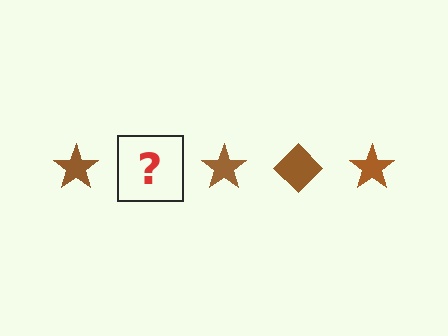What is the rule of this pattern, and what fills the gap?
The rule is that the pattern cycles through star, diamond shapes in brown. The gap should be filled with a brown diamond.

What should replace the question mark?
The question mark should be replaced with a brown diamond.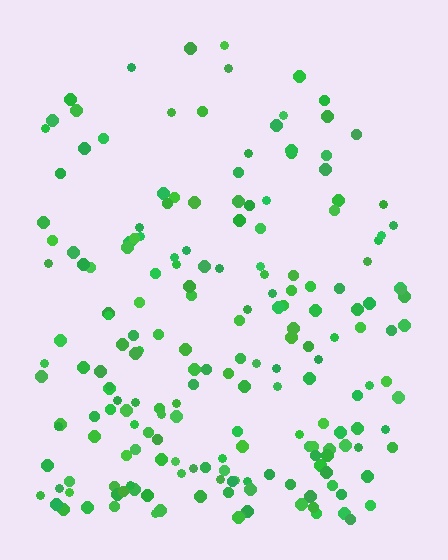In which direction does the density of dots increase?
From top to bottom, with the bottom side densest.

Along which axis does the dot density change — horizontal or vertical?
Vertical.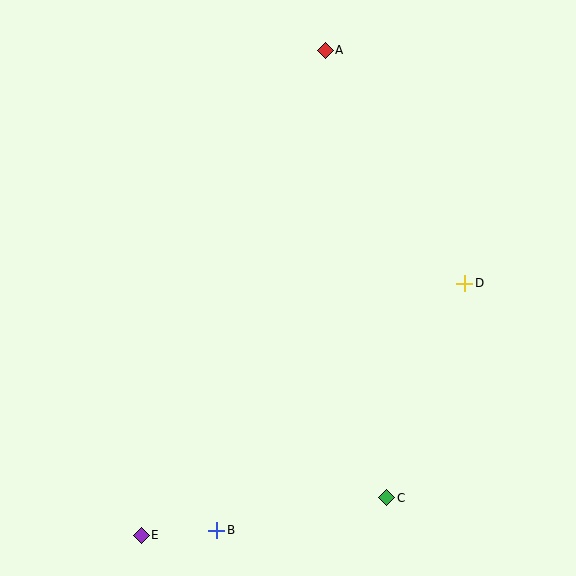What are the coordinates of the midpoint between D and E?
The midpoint between D and E is at (303, 409).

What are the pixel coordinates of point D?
Point D is at (465, 283).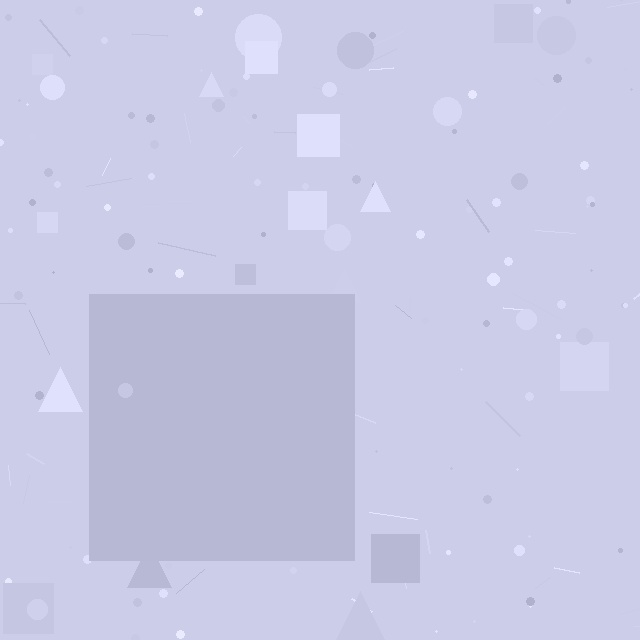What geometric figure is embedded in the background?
A square is embedded in the background.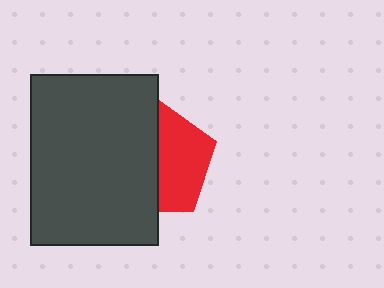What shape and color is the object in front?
The object in front is a dark gray rectangle.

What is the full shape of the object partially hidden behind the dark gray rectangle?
The partially hidden object is a red pentagon.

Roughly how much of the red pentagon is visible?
About half of it is visible (roughly 47%).